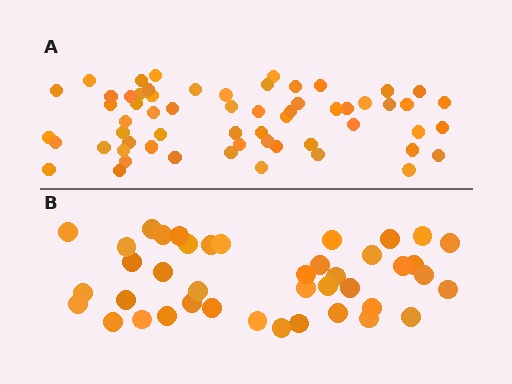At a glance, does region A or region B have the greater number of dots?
Region A (the top region) has more dots.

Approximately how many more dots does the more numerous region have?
Region A has approximately 20 more dots than region B.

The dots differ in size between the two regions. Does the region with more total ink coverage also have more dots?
No. Region B has more total ink coverage because its dots are larger, but region A actually contains more individual dots. Total area can be misleading — the number of items is what matters here.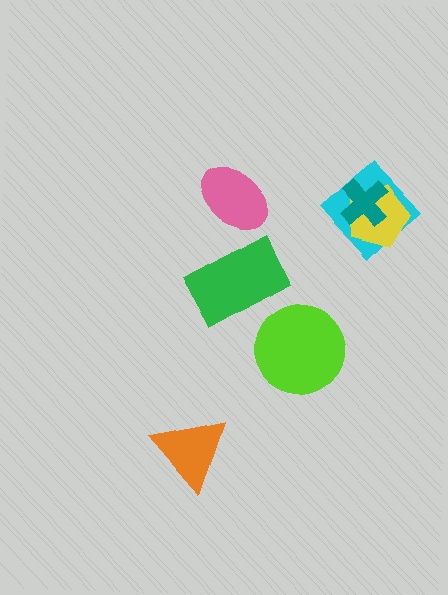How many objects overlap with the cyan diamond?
2 objects overlap with the cyan diamond.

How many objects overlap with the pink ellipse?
0 objects overlap with the pink ellipse.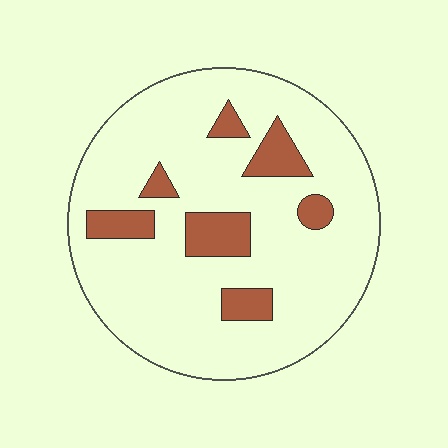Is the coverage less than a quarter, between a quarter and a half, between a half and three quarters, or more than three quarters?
Less than a quarter.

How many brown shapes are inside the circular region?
7.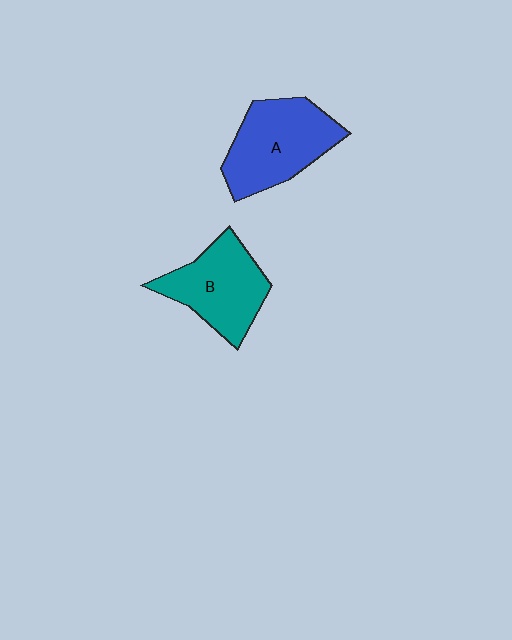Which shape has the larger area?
Shape A (blue).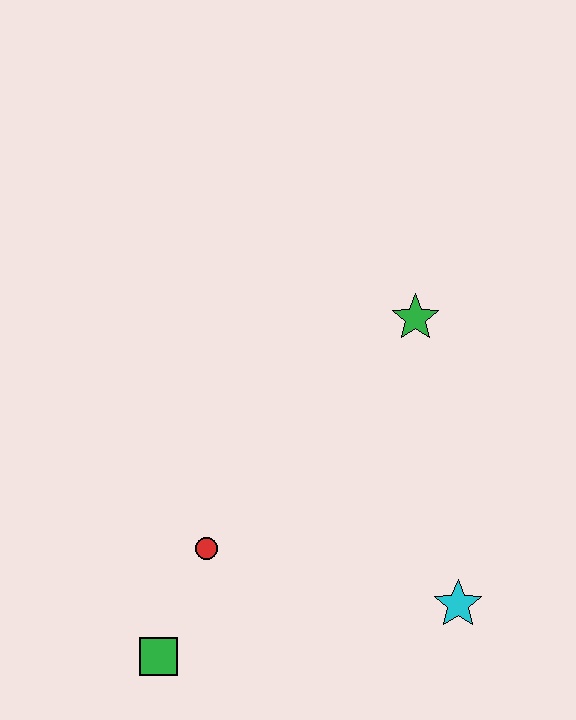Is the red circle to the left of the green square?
No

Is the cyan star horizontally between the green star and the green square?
No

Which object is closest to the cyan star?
The red circle is closest to the cyan star.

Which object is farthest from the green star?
The green square is farthest from the green star.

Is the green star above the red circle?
Yes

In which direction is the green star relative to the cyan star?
The green star is above the cyan star.